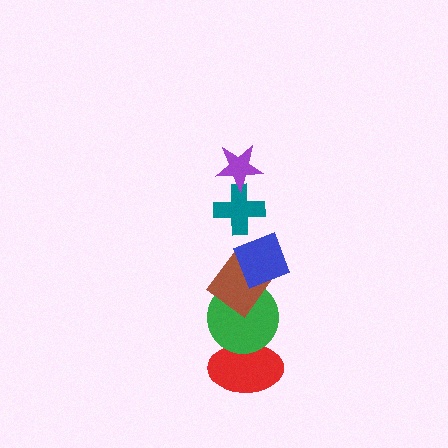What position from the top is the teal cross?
The teal cross is 2nd from the top.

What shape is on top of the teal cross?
The purple star is on top of the teal cross.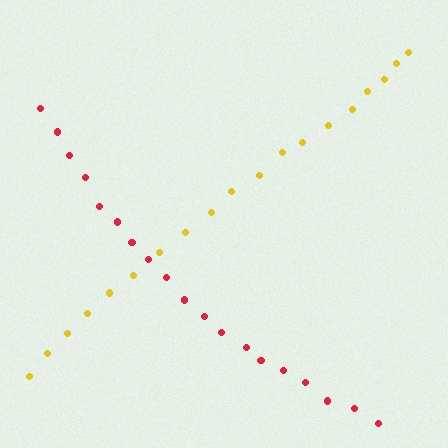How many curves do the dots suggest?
There are 2 distinct paths.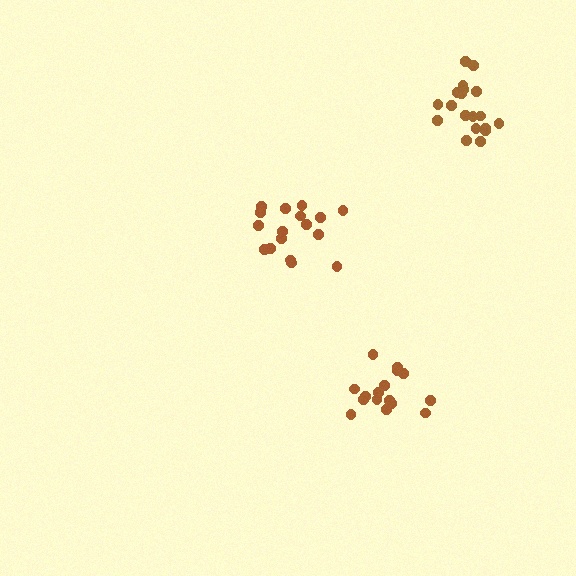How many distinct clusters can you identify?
There are 3 distinct clusters.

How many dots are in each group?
Group 1: 17 dots, Group 2: 19 dots, Group 3: 16 dots (52 total).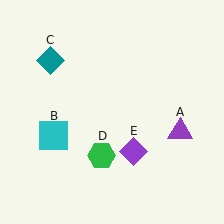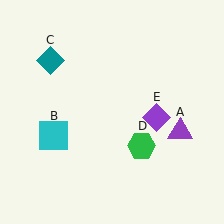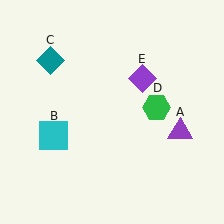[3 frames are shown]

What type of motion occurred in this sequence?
The green hexagon (object D), purple diamond (object E) rotated counterclockwise around the center of the scene.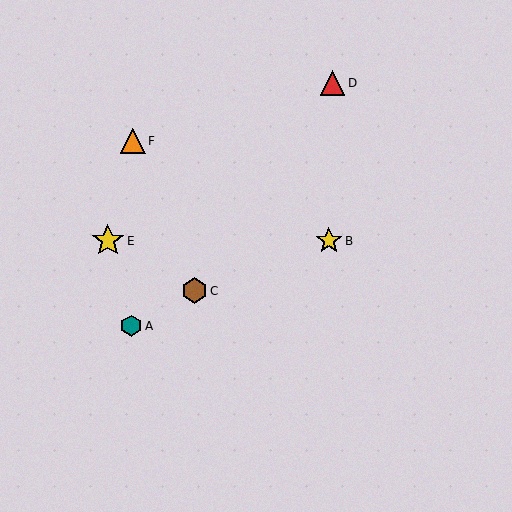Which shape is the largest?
The yellow star (labeled E) is the largest.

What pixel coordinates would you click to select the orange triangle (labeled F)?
Click at (133, 141) to select the orange triangle F.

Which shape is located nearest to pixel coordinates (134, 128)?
The orange triangle (labeled F) at (133, 141) is nearest to that location.